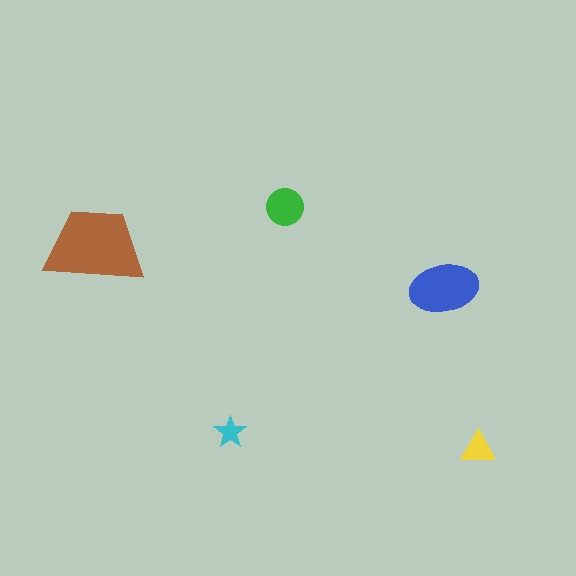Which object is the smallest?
The cyan star.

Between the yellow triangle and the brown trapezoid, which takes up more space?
The brown trapezoid.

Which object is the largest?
The brown trapezoid.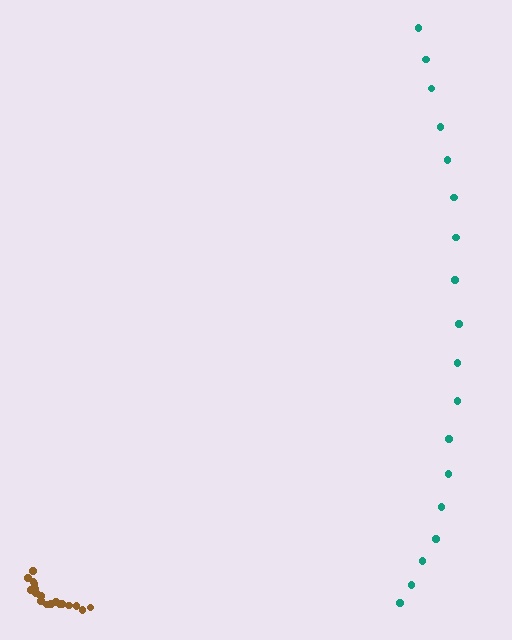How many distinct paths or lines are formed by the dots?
There are 2 distinct paths.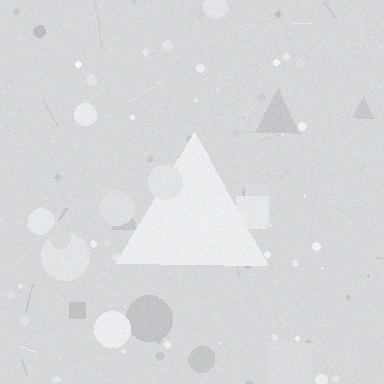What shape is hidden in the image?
A triangle is hidden in the image.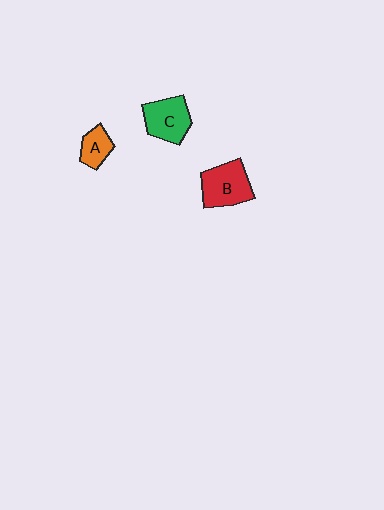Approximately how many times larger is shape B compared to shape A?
Approximately 1.9 times.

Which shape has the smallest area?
Shape A (orange).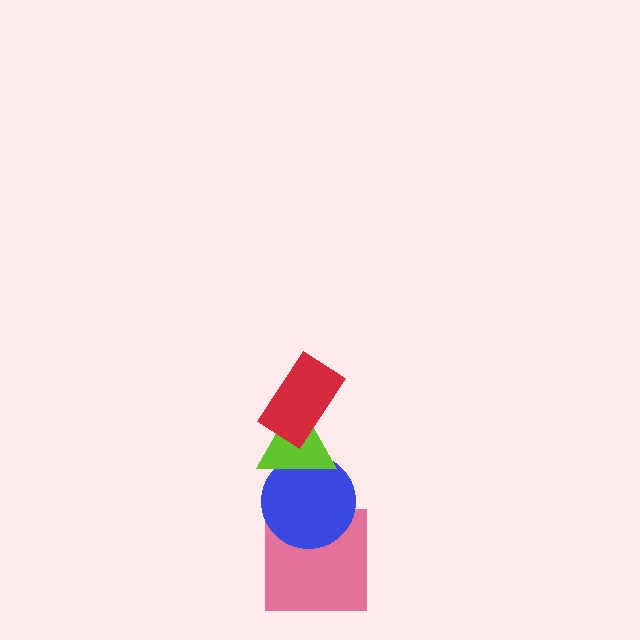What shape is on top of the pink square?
The blue circle is on top of the pink square.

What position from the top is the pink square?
The pink square is 4th from the top.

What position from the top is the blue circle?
The blue circle is 3rd from the top.